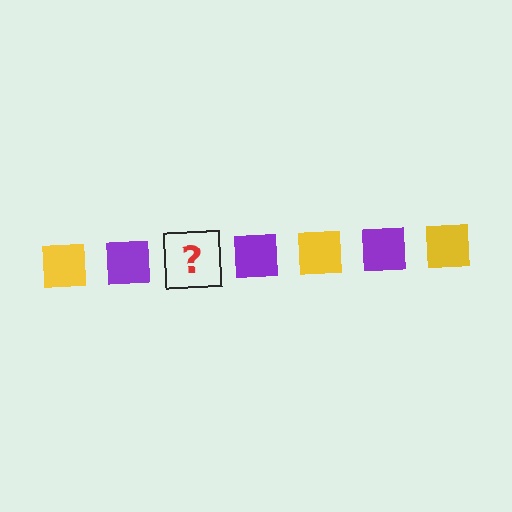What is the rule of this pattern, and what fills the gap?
The rule is that the pattern cycles through yellow, purple squares. The gap should be filled with a yellow square.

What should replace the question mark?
The question mark should be replaced with a yellow square.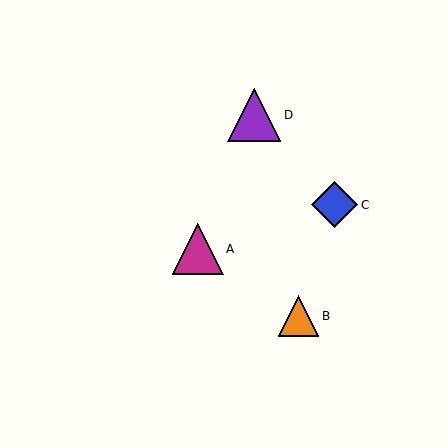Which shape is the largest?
The purple triangle (labeled D) is the largest.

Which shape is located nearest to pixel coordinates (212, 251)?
The magenta triangle (labeled A) at (198, 249) is nearest to that location.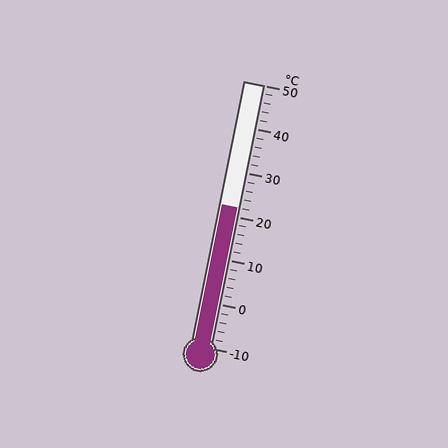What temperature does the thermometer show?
The thermometer shows approximately 22°C.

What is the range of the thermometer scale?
The thermometer scale ranges from -10°C to 50°C.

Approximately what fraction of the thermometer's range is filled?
The thermometer is filled to approximately 55% of its range.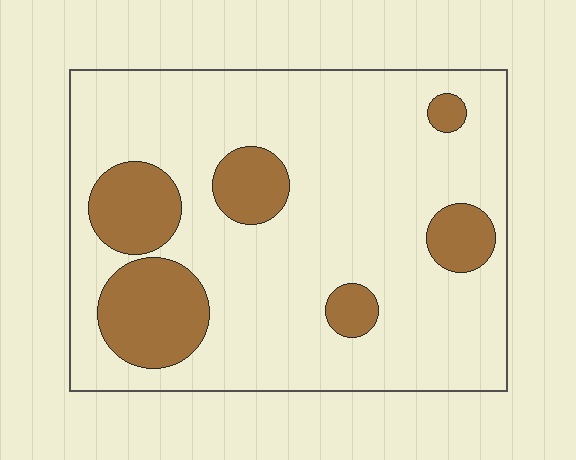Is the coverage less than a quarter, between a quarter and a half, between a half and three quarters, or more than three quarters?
Less than a quarter.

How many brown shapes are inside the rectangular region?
6.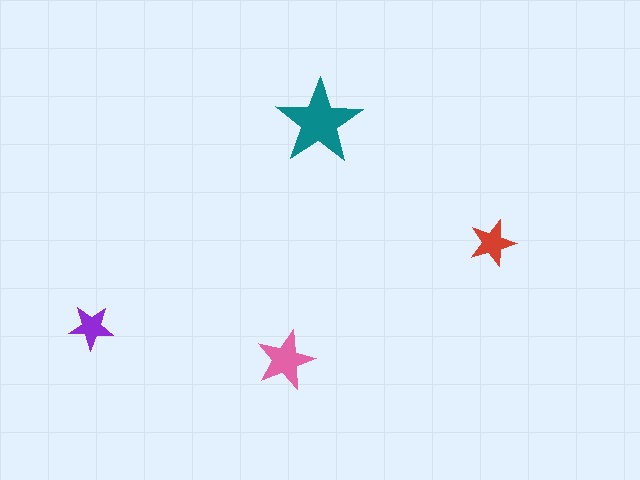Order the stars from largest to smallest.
the teal one, the pink one, the red one, the purple one.